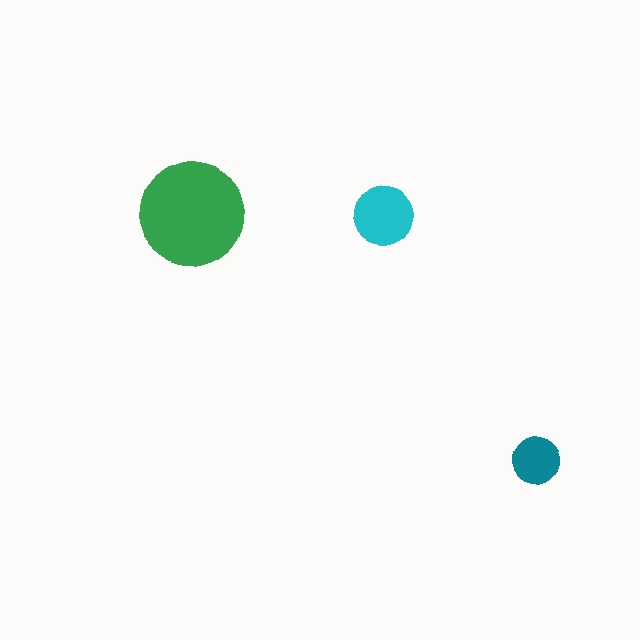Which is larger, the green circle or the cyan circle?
The green one.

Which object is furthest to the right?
The teal circle is rightmost.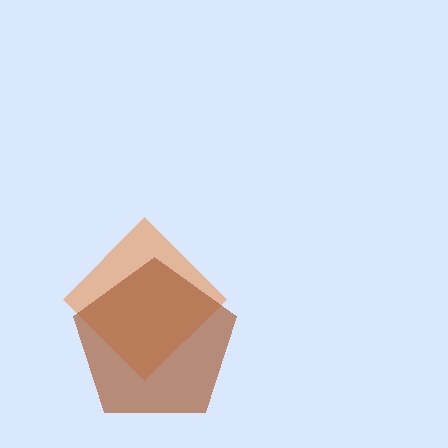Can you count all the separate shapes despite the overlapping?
Yes, there are 2 separate shapes.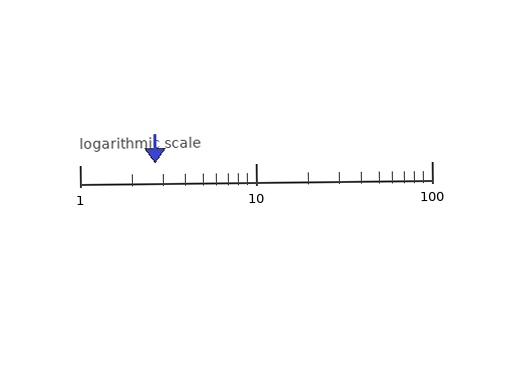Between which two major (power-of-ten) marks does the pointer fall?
The pointer is between 1 and 10.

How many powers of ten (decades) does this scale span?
The scale spans 2 decades, from 1 to 100.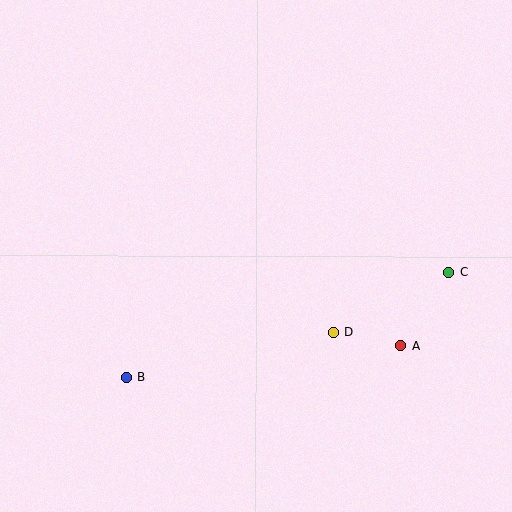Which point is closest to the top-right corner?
Point C is closest to the top-right corner.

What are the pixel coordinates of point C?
Point C is at (448, 272).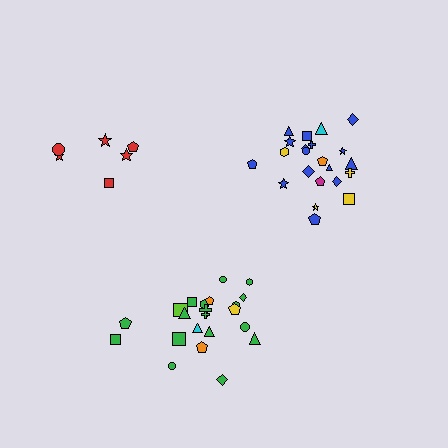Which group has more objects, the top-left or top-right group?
The top-right group.